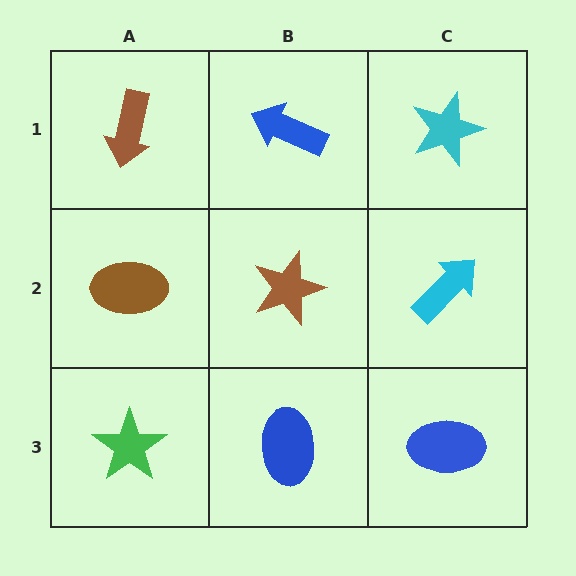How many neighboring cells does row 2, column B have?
4.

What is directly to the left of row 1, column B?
A brown arrow.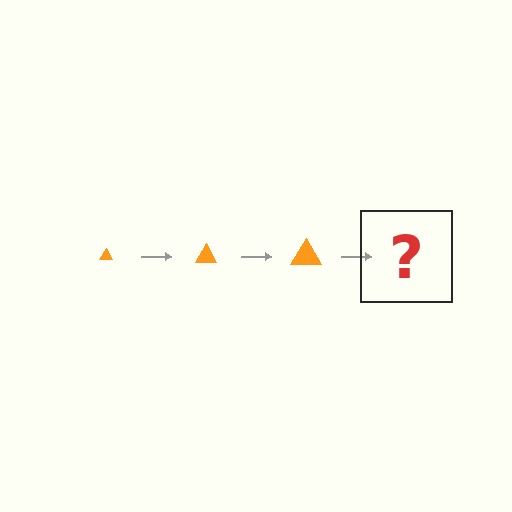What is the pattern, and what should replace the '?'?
The pattern is that the triangle gets progressively larger each step. The '?' should be an orange triangle, larger than the previous one.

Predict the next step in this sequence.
The next step is an orange triangle, larger than the previous one.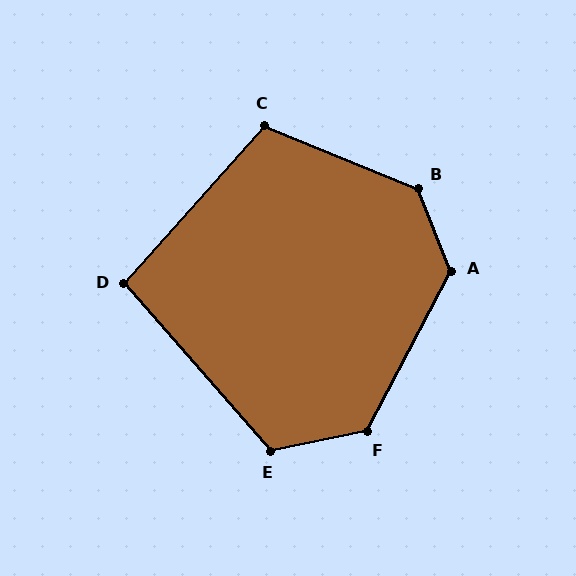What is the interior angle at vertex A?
Approximately 131 degrees (obtuse).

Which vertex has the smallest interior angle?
D, at approximately 97 degrees.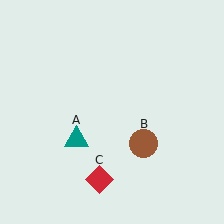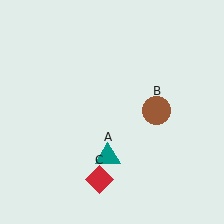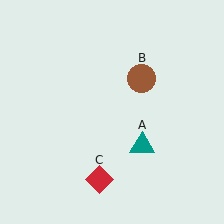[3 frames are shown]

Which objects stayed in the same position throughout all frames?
Red diamond (object C) remained stationary.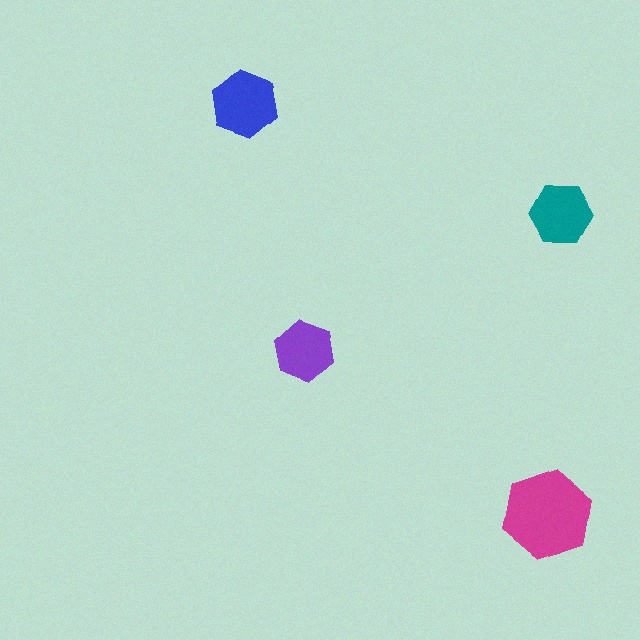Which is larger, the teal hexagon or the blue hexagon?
The blue one.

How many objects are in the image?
There are 4 objects in the image.